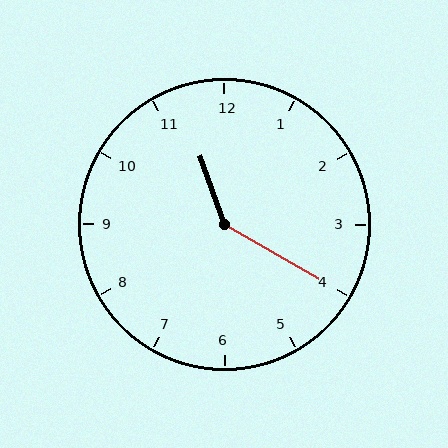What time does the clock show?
11:20.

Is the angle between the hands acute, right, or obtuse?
It is obtuse.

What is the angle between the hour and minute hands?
Approximately 140 degrees.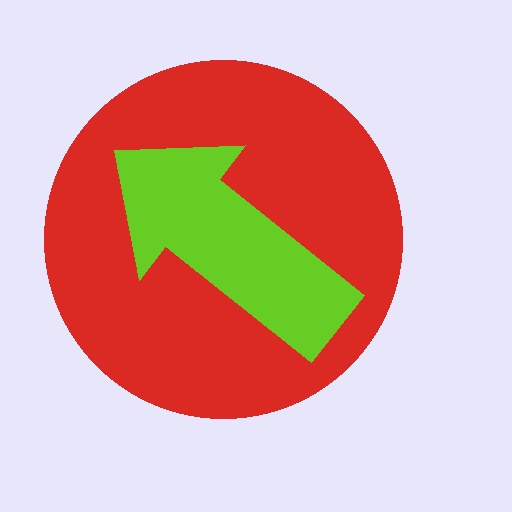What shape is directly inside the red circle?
The lime arrow.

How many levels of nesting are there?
2.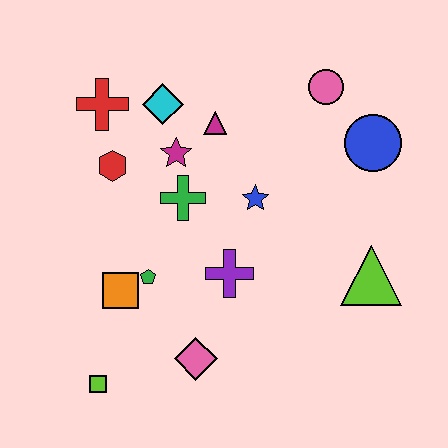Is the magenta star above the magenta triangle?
No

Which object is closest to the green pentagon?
The orange square is closest to the green pentagon.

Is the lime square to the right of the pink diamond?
No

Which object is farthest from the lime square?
The pink circle is farthest from the lime square.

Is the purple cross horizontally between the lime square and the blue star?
Yes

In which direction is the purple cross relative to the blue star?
The purple cross is below the blue star.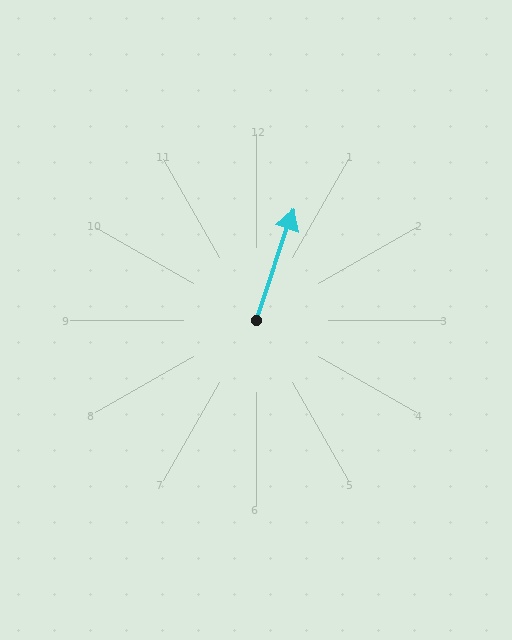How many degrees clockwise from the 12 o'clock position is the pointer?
Approximately 19 degrees.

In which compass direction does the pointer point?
North.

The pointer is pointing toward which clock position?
Roughly 1 o'clock.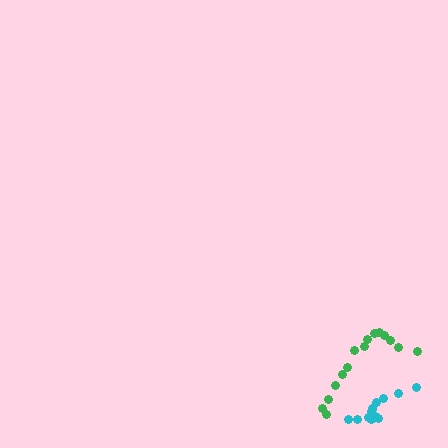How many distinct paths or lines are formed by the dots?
There are 2 distinct paths.